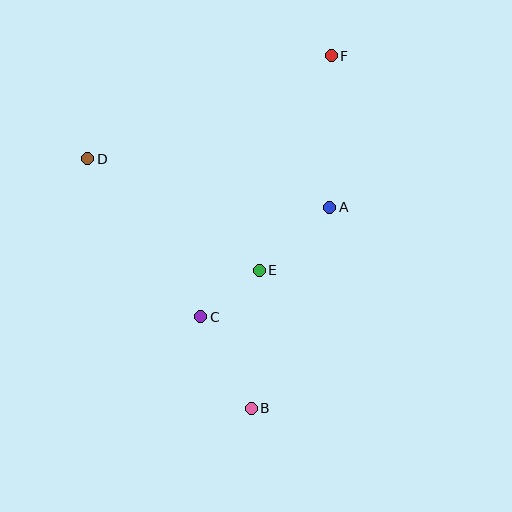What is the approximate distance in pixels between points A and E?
The distance between A and E is approximately 94 pixels.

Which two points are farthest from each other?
Points B and F are farthest from each other.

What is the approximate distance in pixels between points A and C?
The distance between A and C is approximately 169 pixels.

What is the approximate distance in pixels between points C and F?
The distance between C and F is approximately 292 pixels.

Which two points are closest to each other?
Points C and E are closest to each other.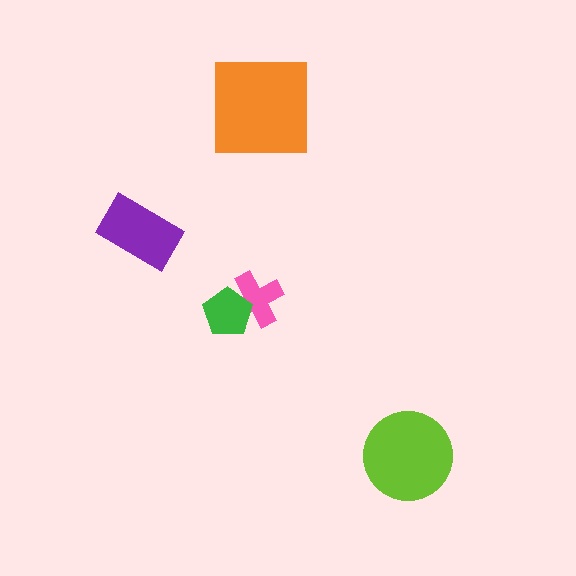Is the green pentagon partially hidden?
No, no other shape covers it.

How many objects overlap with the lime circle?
0 objects overlap with the lime circle.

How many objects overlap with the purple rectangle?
0 objects overlap with the purple rectangle.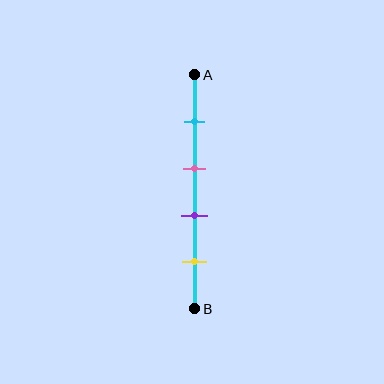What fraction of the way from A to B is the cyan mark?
The cyan mark is approximately 20% (0.2) of the way from A to B.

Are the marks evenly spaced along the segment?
Yes, the marks are approximately evenly spaced.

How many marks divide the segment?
There are 4 marks dividing the segment.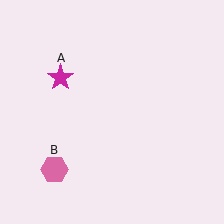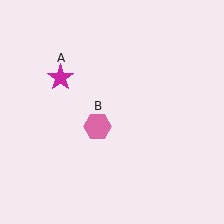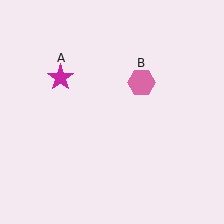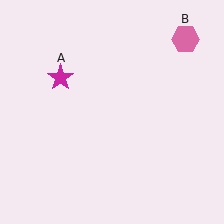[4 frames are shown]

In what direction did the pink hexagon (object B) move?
The pink hexagon (object B) moved up and to the right.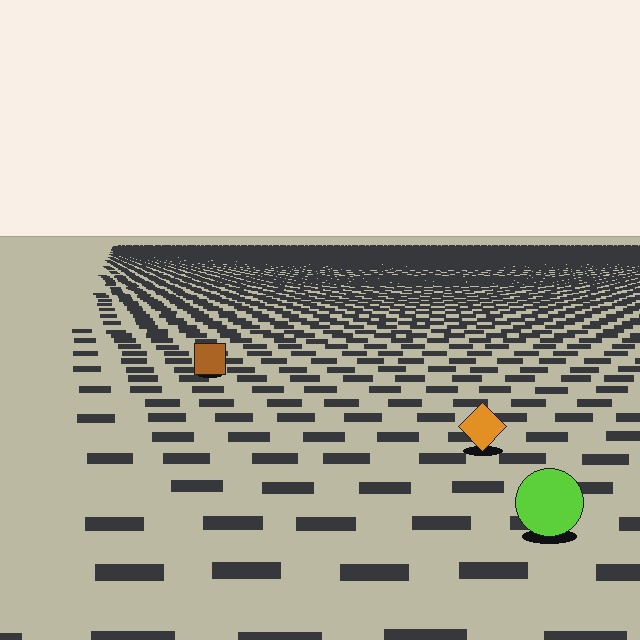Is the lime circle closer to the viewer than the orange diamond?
Yes. The lime circle is closer — you can tell from the texture gradient: the ground texture is coarser near it.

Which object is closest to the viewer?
The lime circle is closest. The texture marks near it are larger and more spread out.